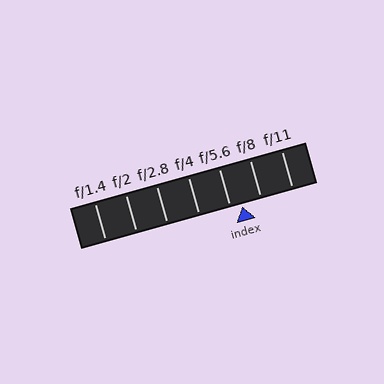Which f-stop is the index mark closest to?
The index mark is closest to f/5.6.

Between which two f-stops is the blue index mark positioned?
The index mark is between f/5.6 and f/8.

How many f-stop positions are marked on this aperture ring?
There are 7 f-stop positions marked.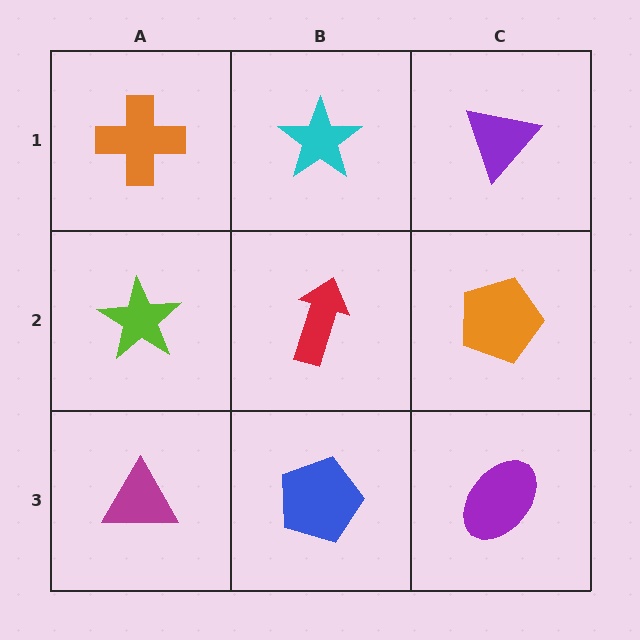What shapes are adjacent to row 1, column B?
A red arrow (row 2, column B), an orange cross (row 1, column A), a purple triangle (row 1, column C).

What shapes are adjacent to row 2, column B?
A cyan star (row 1, column B), a blue pentagon (row 3, column B), a lime star (row 2, column A), an orange pentagon (row 2, column C).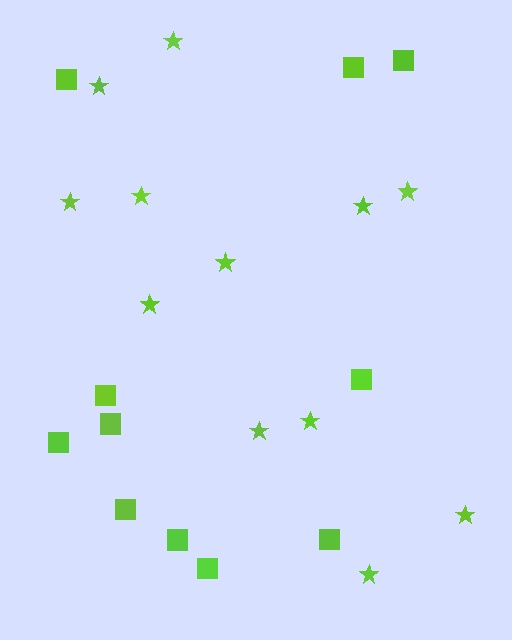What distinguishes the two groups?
There are 2 groups: one group of stars (12) and one group of squares (11).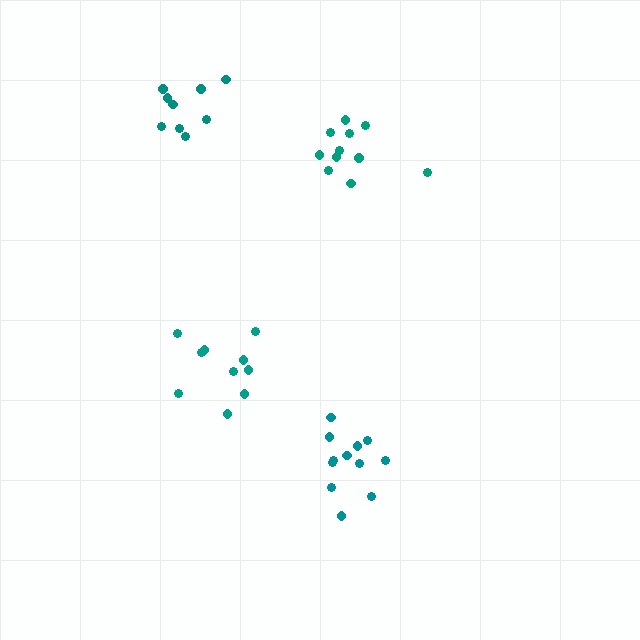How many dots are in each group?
Group 1: 10 dots, Group 2: 9 dots, Group 3: 12 dots, Group 4: 11 dots (42 total).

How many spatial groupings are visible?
There are 4 spatial groupings.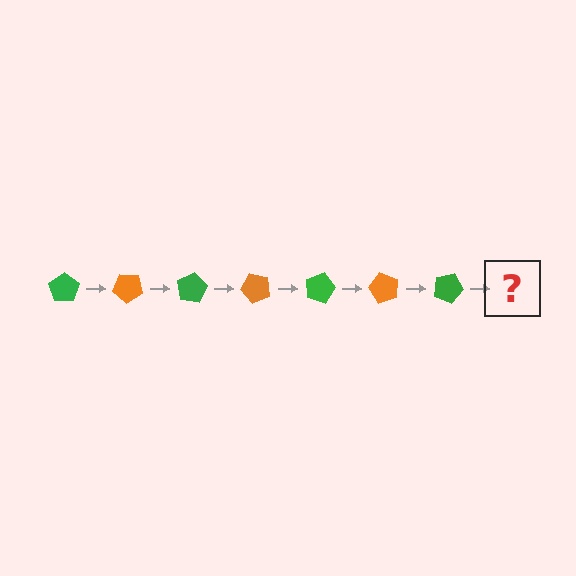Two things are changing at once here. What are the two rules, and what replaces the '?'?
The two rules are that it rotates 40 degrees each step and the color cycles through green and orange. The '?' should be an orange pentagon, rotated 280 degrees from the start.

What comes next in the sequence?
The next element should be an orange pentagon, rotated 280 degrees from the start.